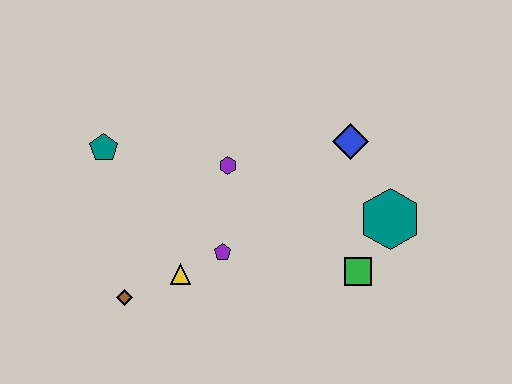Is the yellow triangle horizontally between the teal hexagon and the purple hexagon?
No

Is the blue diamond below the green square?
No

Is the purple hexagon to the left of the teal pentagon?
No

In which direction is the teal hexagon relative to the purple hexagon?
The teal hexagon is to the right of the purple hexagon.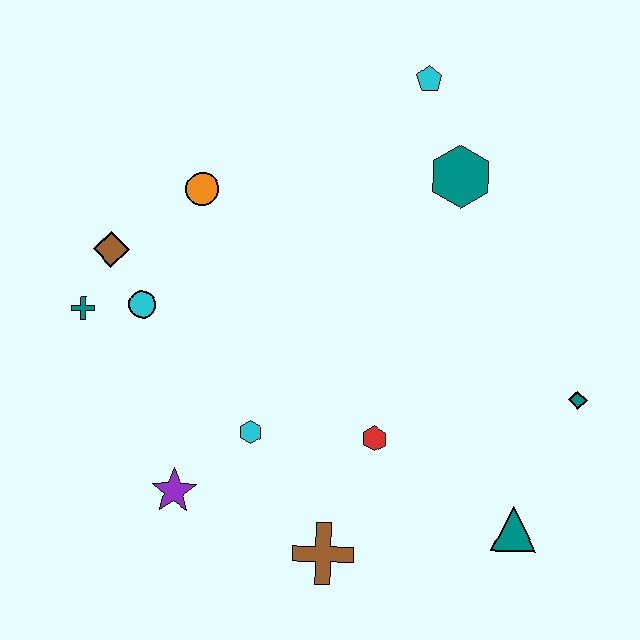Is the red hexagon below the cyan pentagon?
Yes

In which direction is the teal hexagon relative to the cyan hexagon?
The teal hexagon is above the cyan hexagon.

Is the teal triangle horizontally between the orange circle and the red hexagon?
No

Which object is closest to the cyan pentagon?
The teal hexagon is closest to the cyan pentagon.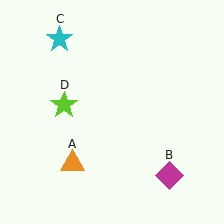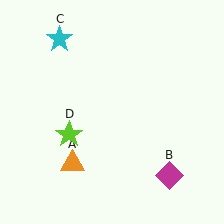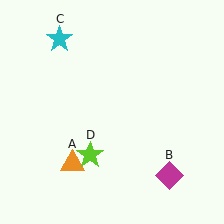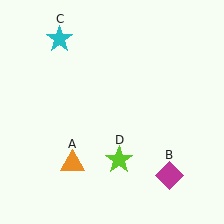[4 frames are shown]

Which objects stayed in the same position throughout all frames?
Orange triangle (object A) and magenta diamond (object B) and cyan star (object C) remained stationary.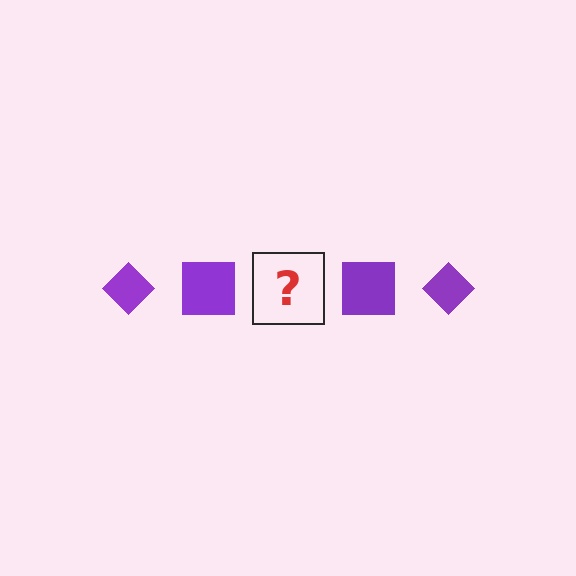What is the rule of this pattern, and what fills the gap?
The rule is that the pattern cycles through diamond, square shapes in purple. The gap should be filled with a purple diamond.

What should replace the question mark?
The question mark should be replaced with a purple diamond.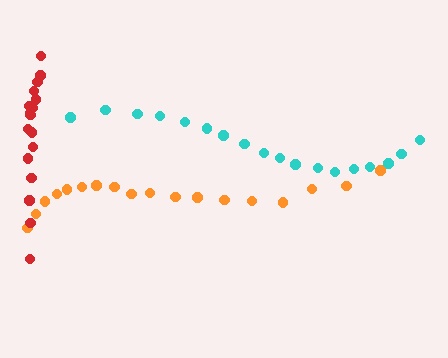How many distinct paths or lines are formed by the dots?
There are 3 distinct paths.